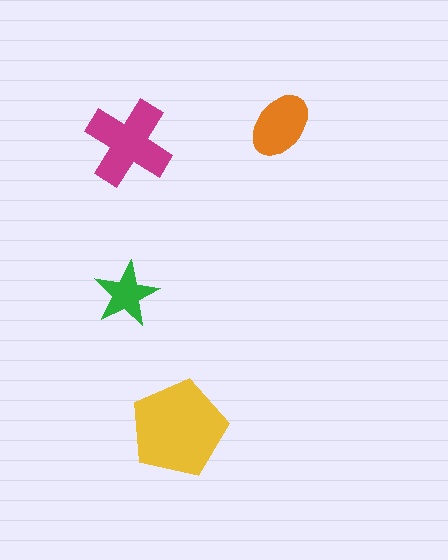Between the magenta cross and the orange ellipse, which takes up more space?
The magenta cross.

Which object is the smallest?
The green star.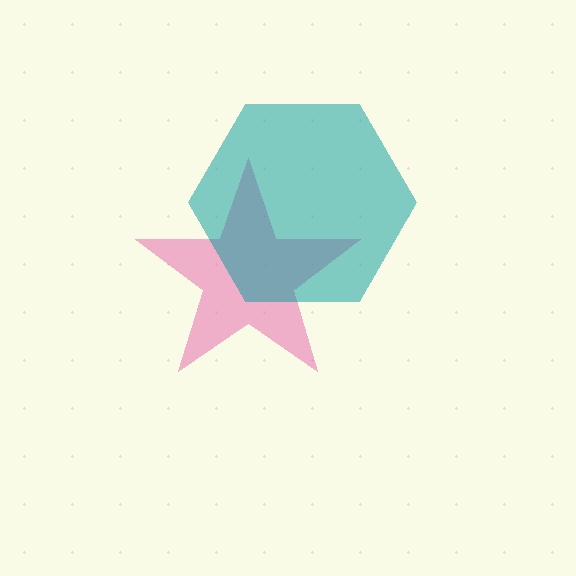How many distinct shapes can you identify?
There are 2 distinct shapes: a pink star, a teal hexagon.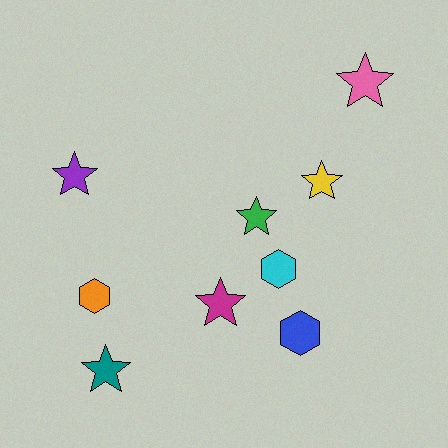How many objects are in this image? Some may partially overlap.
There are 9 objects.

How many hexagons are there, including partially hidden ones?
There are 3 hexagons.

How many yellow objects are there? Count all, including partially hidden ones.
There is 1 yellow object.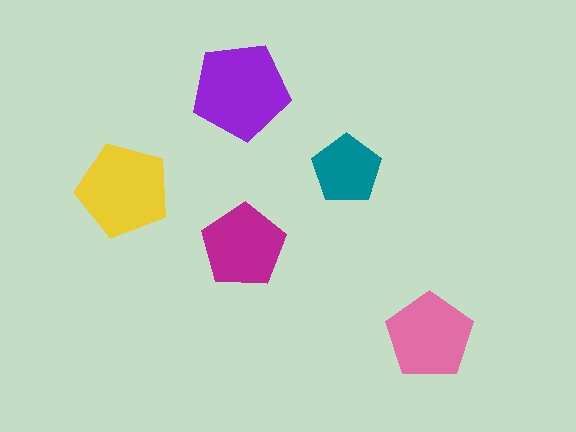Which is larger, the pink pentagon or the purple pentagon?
The purple one.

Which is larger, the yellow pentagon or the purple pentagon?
The purple one.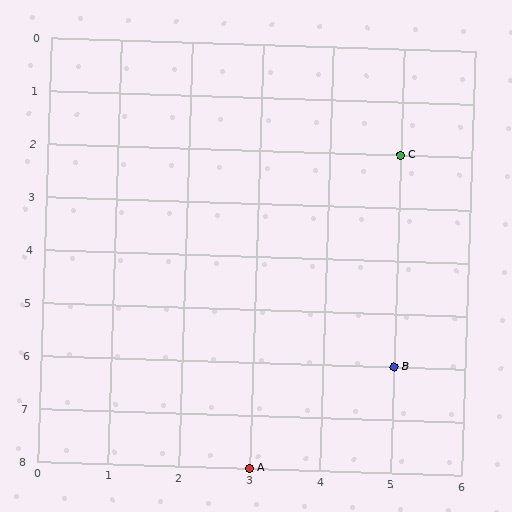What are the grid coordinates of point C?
Point C is at grid coordinates (5, 2).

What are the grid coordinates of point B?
Point B is at grid coordinates (5, 6).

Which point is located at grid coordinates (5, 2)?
Point C is at (5, 2).